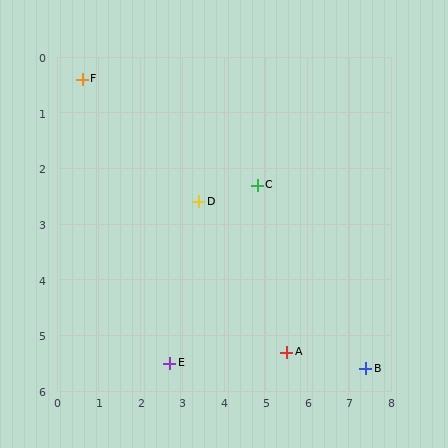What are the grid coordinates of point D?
Point D is at approximately (3.4, 2.6).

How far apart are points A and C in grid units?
Points A and C are about 3.1 grid units apart.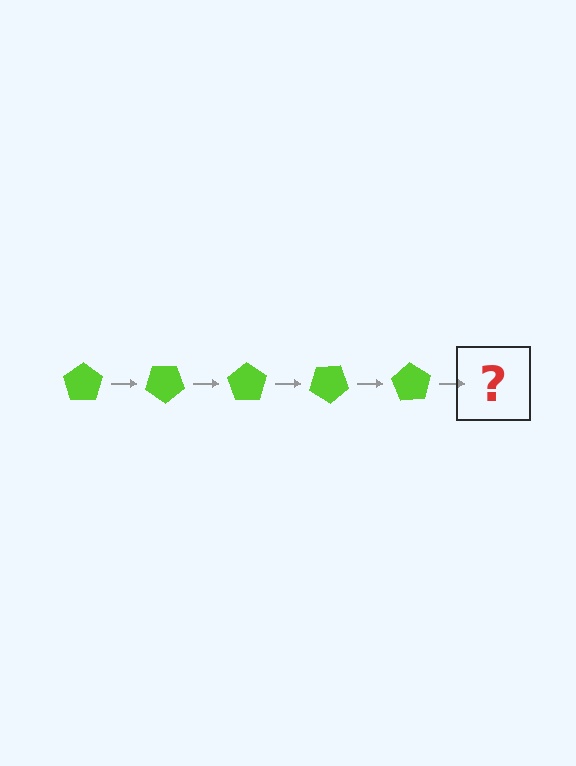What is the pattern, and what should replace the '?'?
The pattern is that the pentagon rotates 35 degrees each step. The '?' should be a lime pentagon rotated 175 degrees.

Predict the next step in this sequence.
The next step is a lime pentagon rotated 175 degrees.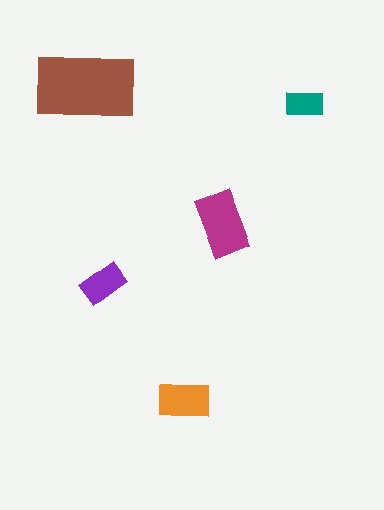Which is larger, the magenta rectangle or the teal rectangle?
The magenta one.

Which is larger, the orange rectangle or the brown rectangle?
The brown one.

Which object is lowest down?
The orange rectangle is bottommost.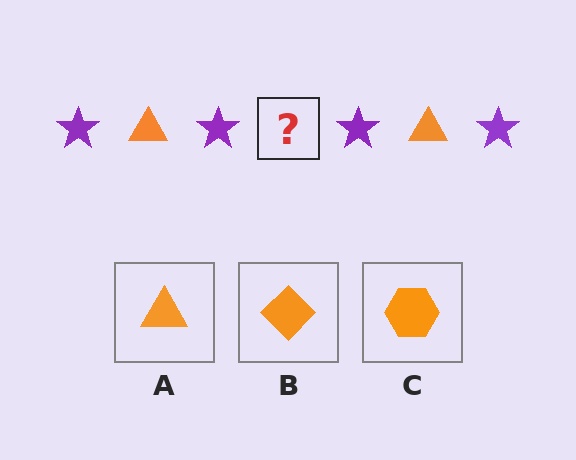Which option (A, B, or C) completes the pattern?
A.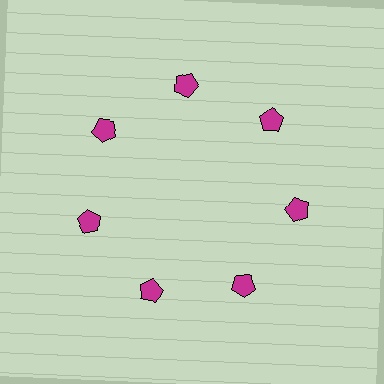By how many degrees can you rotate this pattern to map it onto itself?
The pattern maps onto itself every 51 degrees of rotation.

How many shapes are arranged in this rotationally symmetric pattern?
There are 7 shapes, arranged in 7 groups of 1.